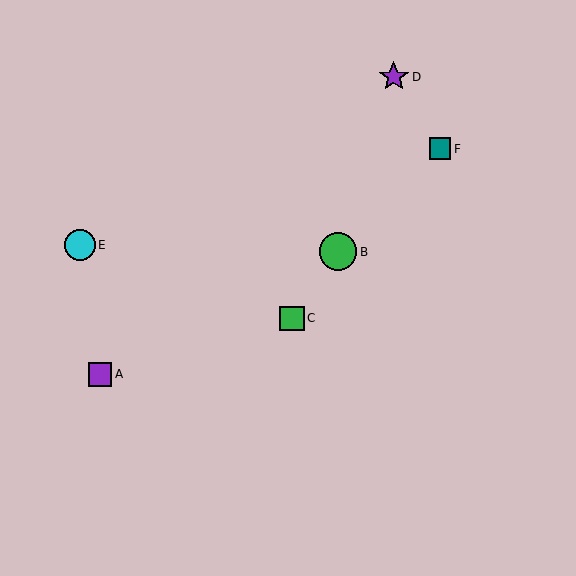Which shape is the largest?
The green circle (labeled B) is the largest.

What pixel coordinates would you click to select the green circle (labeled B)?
Click at (338, 252) to select the green circle B.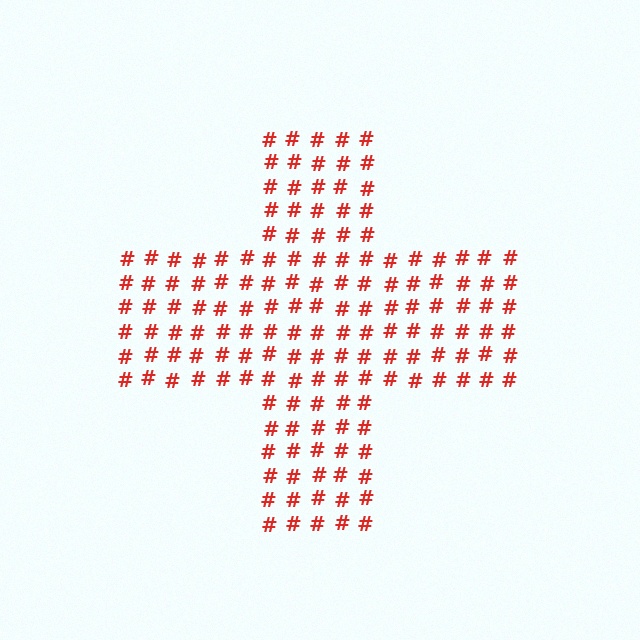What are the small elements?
The small elements are hash symbols.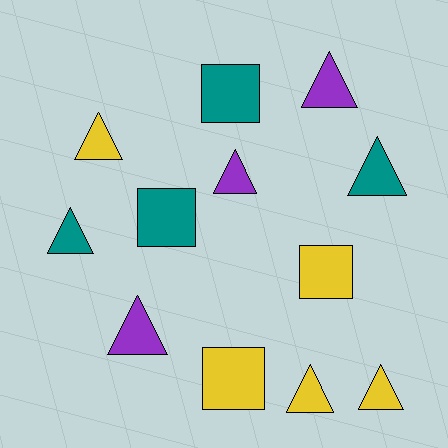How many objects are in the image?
There are 12 objects.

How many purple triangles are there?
There are 3 purple triangles.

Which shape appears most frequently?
Triangle, with 8 objects.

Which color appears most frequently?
Yellow, with 5 objects.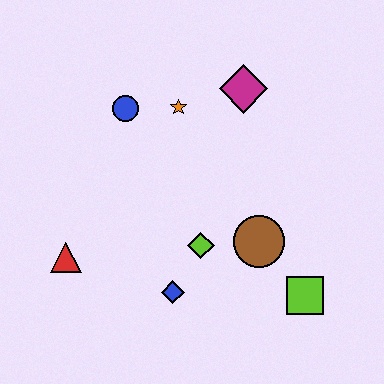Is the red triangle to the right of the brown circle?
No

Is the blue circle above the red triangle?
Yes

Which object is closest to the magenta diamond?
The orange star is closest to the magenta diamond.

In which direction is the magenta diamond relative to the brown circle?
The magenta diamond is above the brown circle.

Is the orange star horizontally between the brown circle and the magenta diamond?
No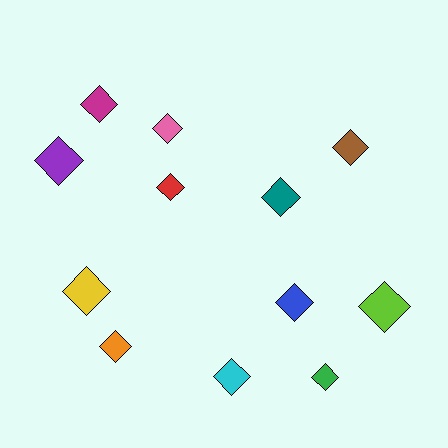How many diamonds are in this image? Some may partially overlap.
There are 12 diamonds.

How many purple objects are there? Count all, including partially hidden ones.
There is 1 purple object.